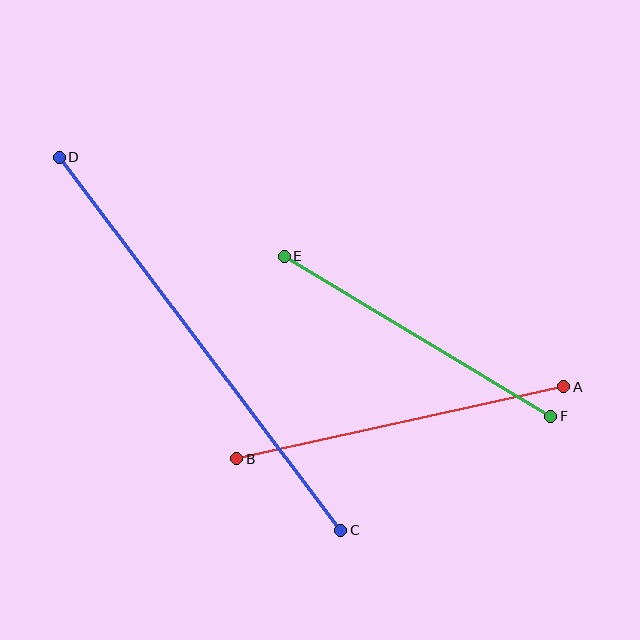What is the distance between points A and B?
The distance is approximately 335 pixels.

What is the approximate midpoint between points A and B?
The midpoint is at approximately (400, 423) pixels.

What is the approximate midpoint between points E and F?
The midpoint is at approximately (417, 336) pixels.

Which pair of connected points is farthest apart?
Points C and D are farthest apart.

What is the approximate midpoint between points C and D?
The midpoint is at approximately (200, 344) pixels.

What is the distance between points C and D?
The distance is approximately 467 pixels.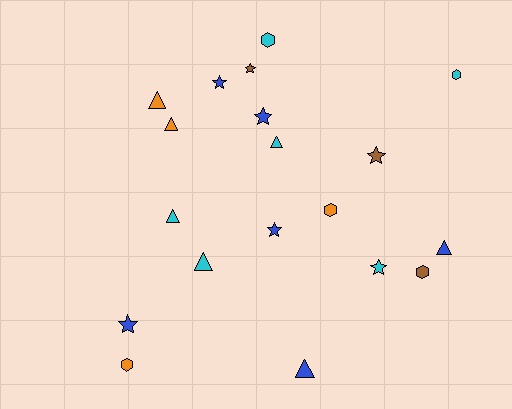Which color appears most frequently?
Blue, with 6 objects.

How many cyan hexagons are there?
There are 2 cyan hexagons.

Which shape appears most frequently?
Star, with 7 objects.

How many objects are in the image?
There are 19 objects.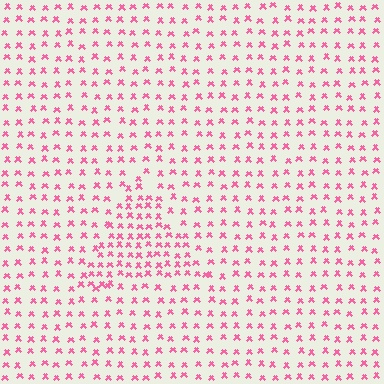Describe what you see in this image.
The image contains small pink elements arranged at two different densities. A triangle-shaped region is visible where the elements are more densely packed than the surrounding area.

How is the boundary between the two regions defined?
The boundary is defined by a change in element density (approximately 1.8x ratio). All elements are the same color, size, and shape.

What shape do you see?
I see a triangle.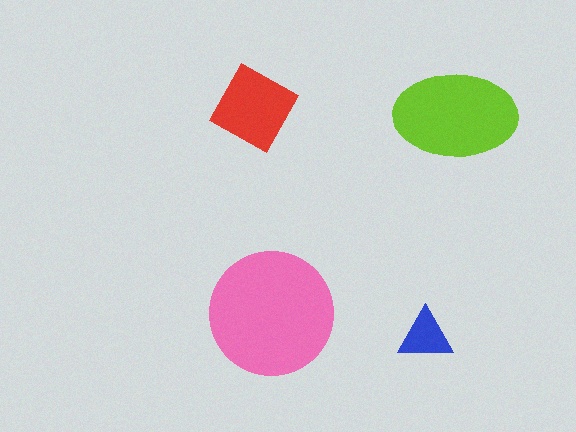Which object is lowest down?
The blue triangle is bottommost.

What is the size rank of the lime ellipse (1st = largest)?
2nd.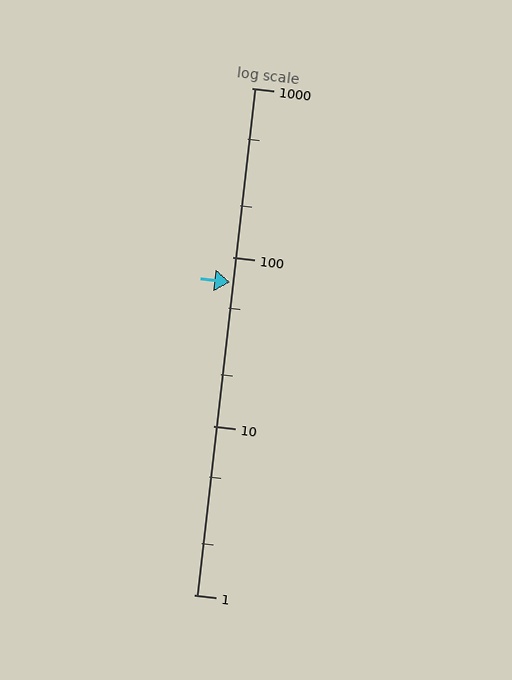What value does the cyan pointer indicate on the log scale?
The pointer indicates approximately 71.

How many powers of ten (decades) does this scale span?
The scale spans 3 decades, from 1 to 1000.